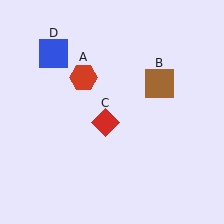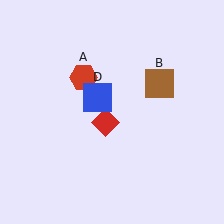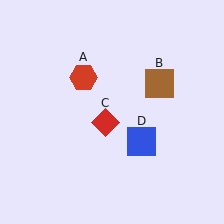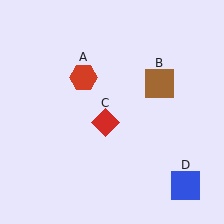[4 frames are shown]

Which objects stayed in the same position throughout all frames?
Red hexagon (object A) and brown square (object B) and red diamond (object C) remained stationary.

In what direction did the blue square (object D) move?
The blue square (object D) moved down and to the right.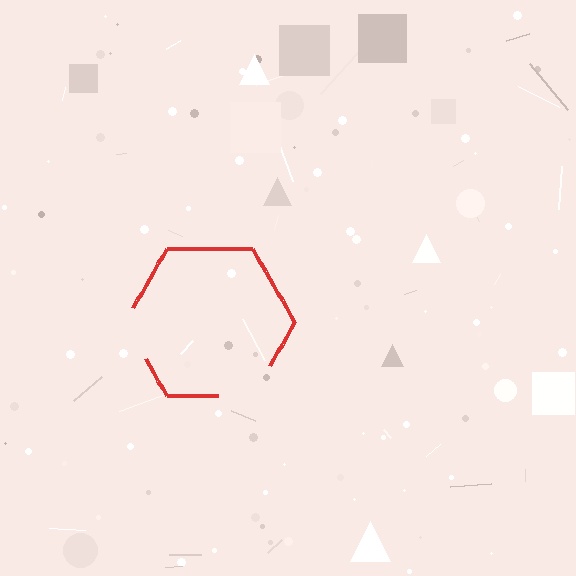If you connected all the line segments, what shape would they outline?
They would outline a hexagon.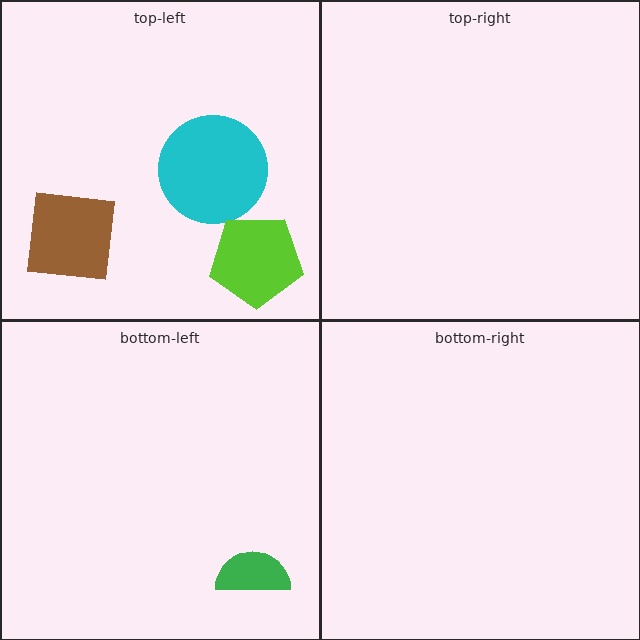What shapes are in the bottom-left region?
The green semicircle.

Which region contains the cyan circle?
The top-left region.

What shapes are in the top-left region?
The cyan circle, the lime pentagon, the brown square.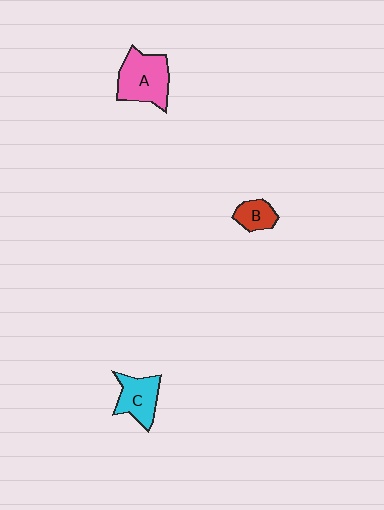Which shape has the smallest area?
Shape B (red).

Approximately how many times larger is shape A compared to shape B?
Approximately 2.2 times.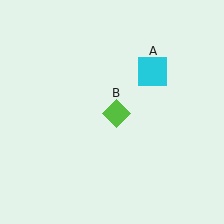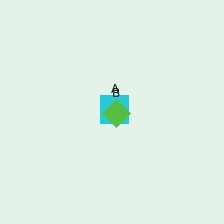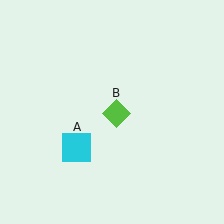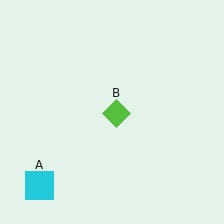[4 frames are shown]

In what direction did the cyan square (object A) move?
The cyan square (object A) moved down and to the left.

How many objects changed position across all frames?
1 object changed position: cyan square (object A).